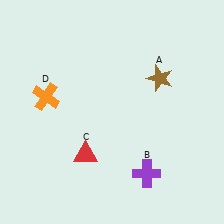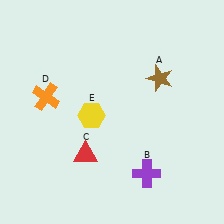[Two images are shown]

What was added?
A yellow hexagon (E) was added in Image 2.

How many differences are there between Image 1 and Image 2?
There is 1 difference between the two images.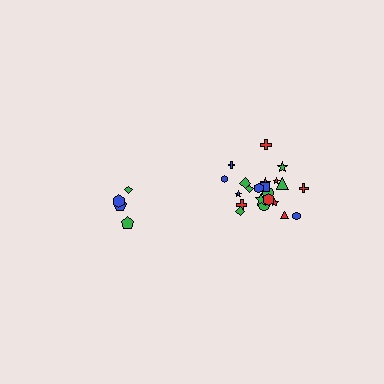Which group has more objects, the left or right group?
The right group.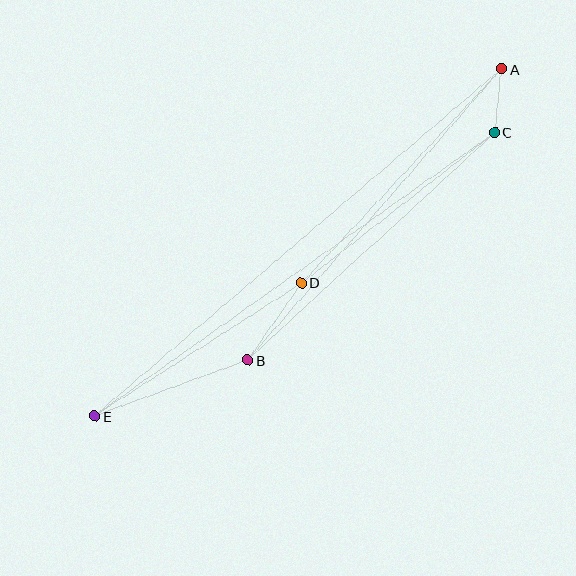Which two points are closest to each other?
Points A and C are closest to each other.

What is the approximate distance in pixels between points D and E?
The distance between D and E is approximately 246 pixels.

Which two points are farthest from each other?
Points A and E are farthest from each other.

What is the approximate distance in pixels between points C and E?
The distance between C and E is approximately 491 pixels.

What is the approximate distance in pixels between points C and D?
The distance between C and D is approximately 245 pixels.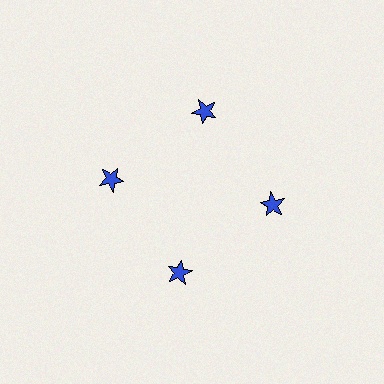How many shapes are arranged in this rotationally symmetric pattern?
There are 4 shapes, arranged in 4 groups of 1.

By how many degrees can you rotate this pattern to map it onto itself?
The pattern maps onto itself every 90 degrees of rotation.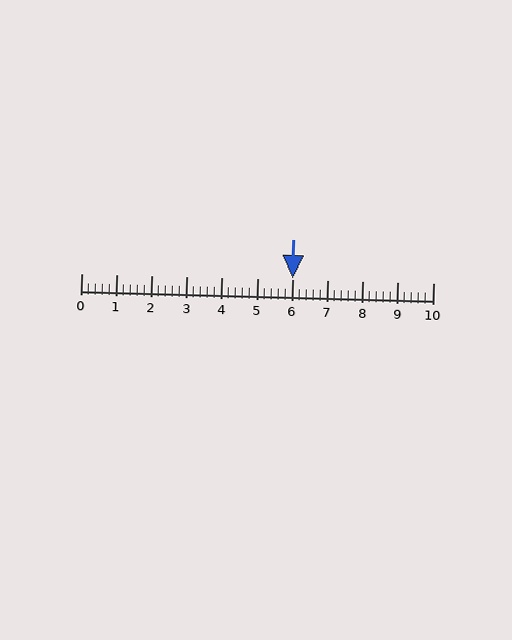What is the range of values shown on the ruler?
The ruler shows values from 0 to 10.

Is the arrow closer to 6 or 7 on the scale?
The arrow is closer to 6.